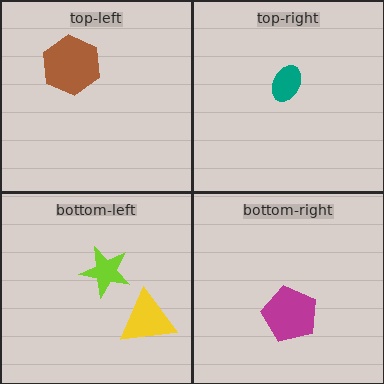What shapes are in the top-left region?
The brown hexagon.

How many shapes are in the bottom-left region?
2.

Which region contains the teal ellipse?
The top-right region.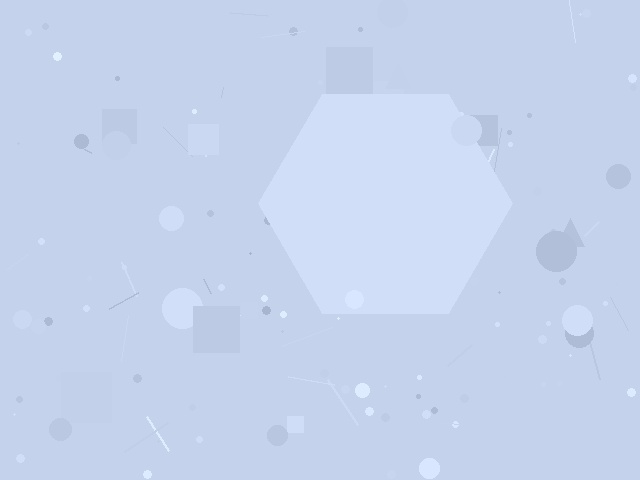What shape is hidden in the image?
A hexagon is hidden in the image.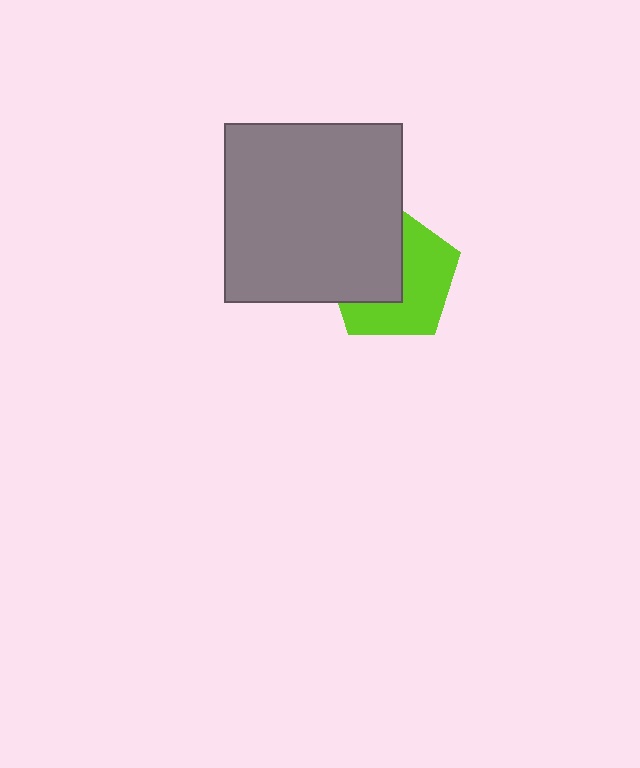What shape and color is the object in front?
The object in front is a gray square.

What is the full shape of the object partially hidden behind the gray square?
The partially hidden object is a lime pentagon.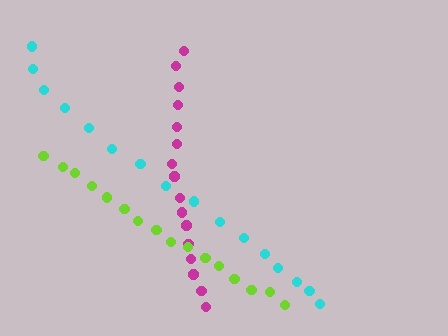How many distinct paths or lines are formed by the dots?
There are 3 distinct paths.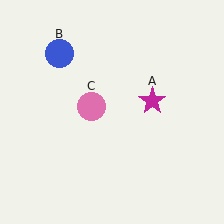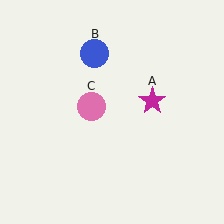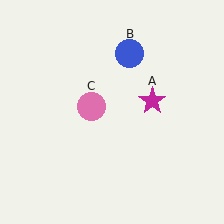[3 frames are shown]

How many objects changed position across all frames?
1 object changed position: blue circle (object B).